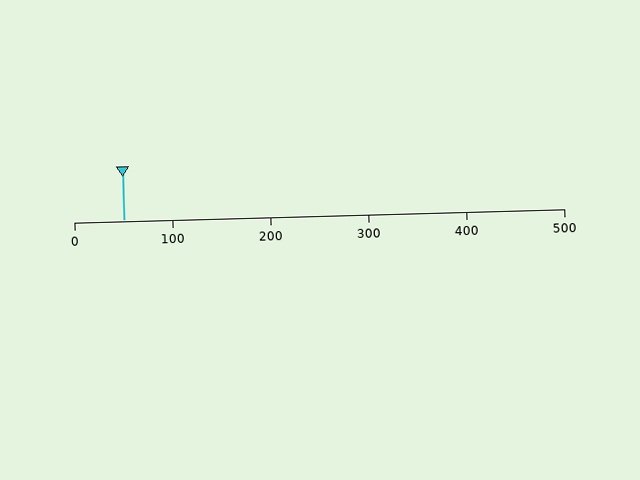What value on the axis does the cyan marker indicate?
The marker indicates approximately 50.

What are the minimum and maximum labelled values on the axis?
The axis runs from 0 to 500.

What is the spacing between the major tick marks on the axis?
The major ticks are spaced 100 apart.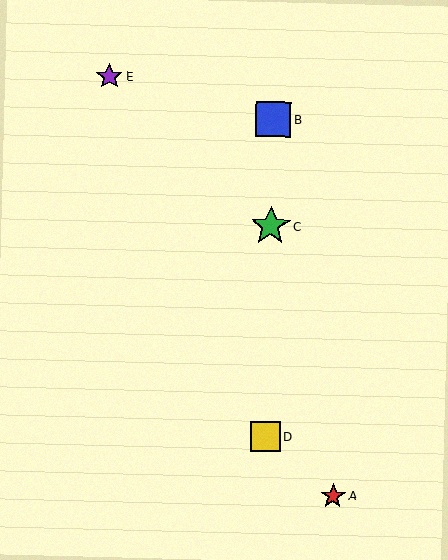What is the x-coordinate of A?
Object A is at x≈333.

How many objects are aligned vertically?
3 objects (B, C, D) are aligned vertically.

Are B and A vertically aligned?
No, B is at x≈273 and A is at x≈333.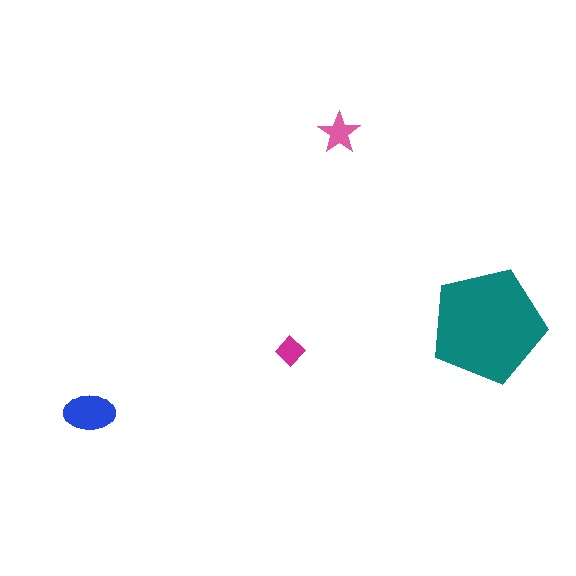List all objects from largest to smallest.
The teal pentagon, the blue ellipse, the pink star, the magenta diamond.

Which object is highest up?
The pink star is topmost.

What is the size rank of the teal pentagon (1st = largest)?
1st.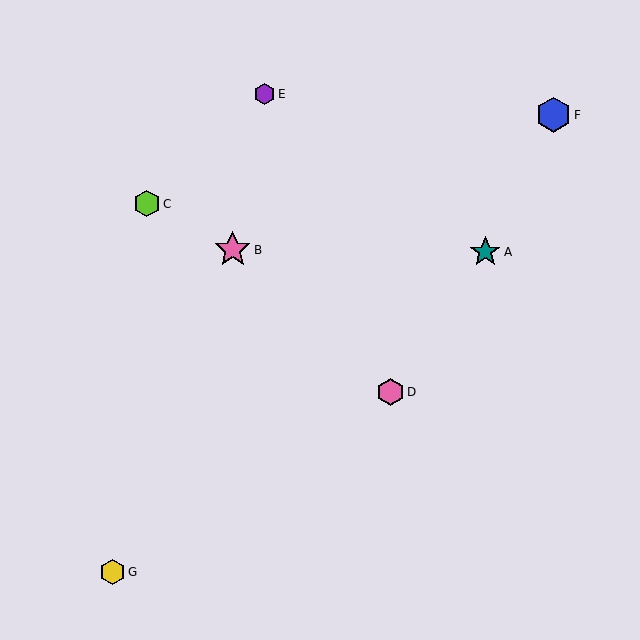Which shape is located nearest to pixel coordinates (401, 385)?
The pink hexagon (labeled D) at (391, 392) is nearest to that location.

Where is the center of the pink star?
The center of the pink star is at (233, 250).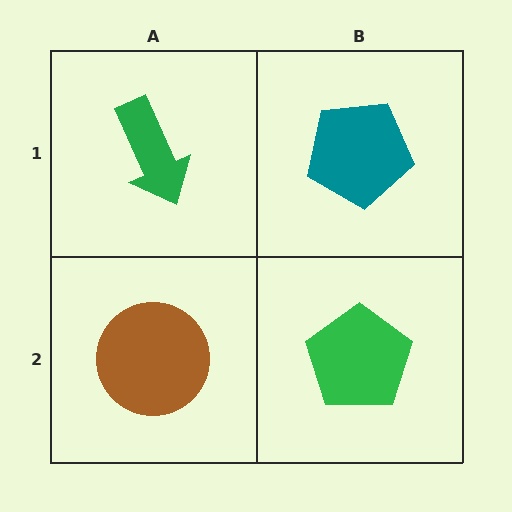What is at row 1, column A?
A green arrow.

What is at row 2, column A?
A brown circle.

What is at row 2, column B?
A green pentagon.